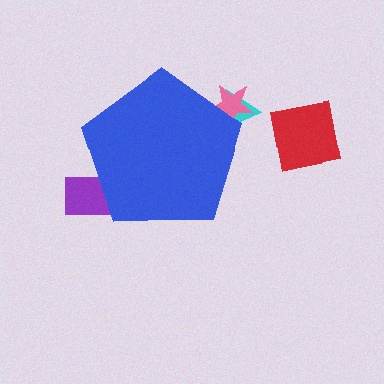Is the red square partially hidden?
No, the red square is fully visible.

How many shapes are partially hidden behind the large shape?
3 shapes are partially hidden.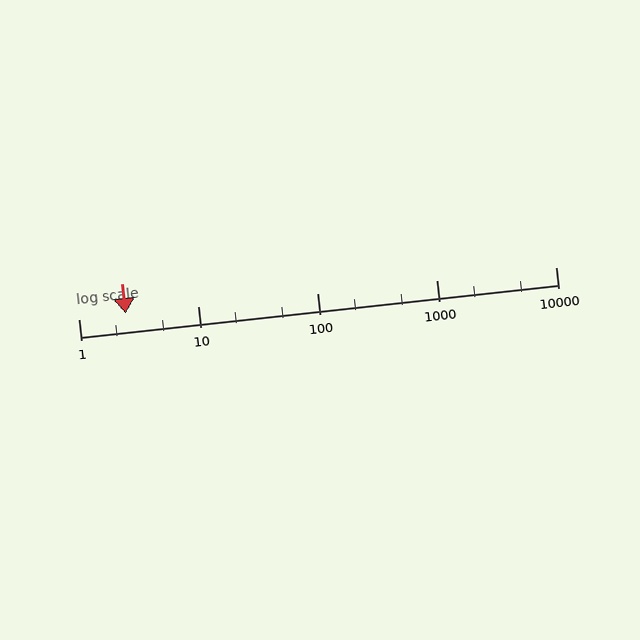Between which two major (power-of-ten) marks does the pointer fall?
The pointer is between 1 and 10.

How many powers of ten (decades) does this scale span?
The scale spans 4 decades, from 1 to 10000.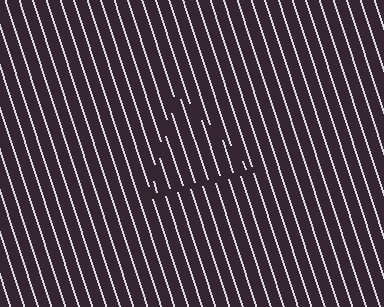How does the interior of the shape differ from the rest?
The interior of the shape contains the same grating, shifted by half a period — the contour is defined by the phase discontinuity where line-ends from the inner and outer gratings abut.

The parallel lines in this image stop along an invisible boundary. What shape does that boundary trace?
An illusory triangle. The interior of the shape contains the same grating, shifted by half a period — the contour is defined by the phase discontinuity where line-ends from the inner and outer gratings abut.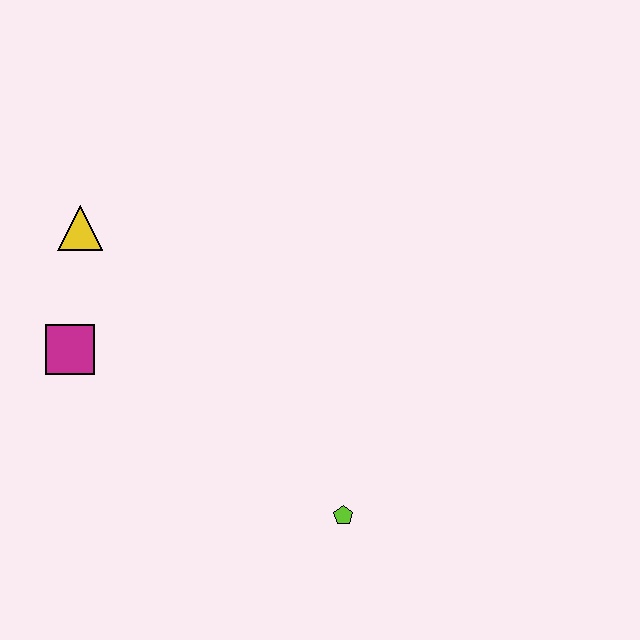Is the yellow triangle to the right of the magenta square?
Yes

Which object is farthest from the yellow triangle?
The lime pentagon is farthest from the yellow triangle.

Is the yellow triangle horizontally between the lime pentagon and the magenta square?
Yes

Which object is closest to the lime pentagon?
The magenta square is closest to the lime pentagon.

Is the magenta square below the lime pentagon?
No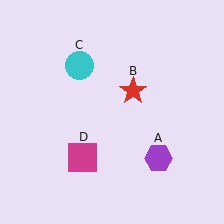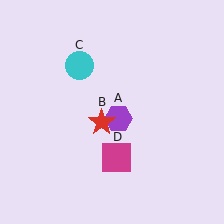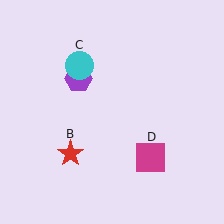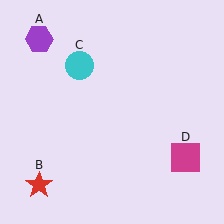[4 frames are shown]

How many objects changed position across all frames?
3 objects changed position: purple hexagon (object A), red star (object B), magenta square (object D).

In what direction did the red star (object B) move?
The red star (object B) moved down and to the left.